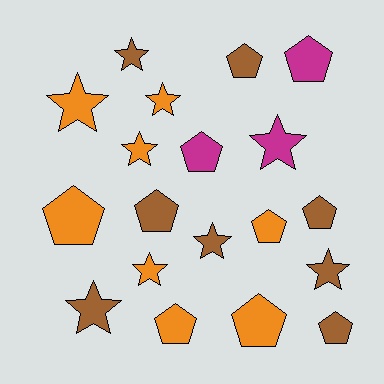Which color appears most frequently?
Orange, with 8 objects.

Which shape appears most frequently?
Pentagon, with 10 objects.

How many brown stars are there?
There are 4 brown stars.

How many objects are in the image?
There are 19 objects.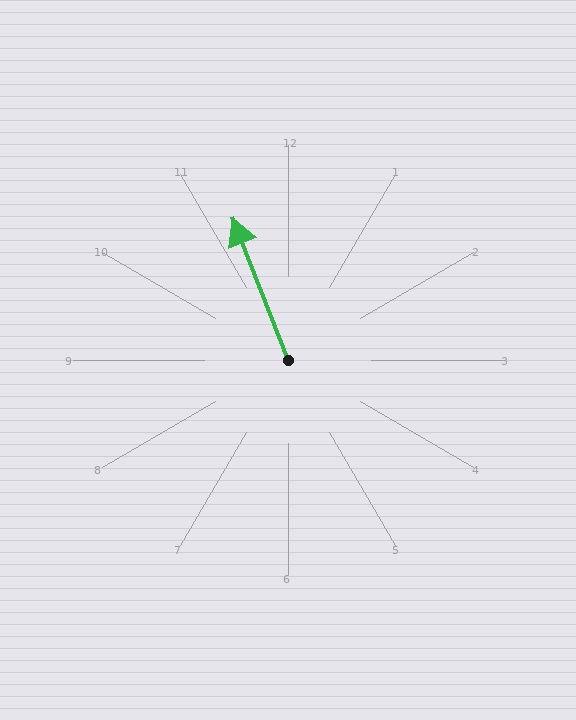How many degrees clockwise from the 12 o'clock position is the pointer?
Approximately 339 degrees.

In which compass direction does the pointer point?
North.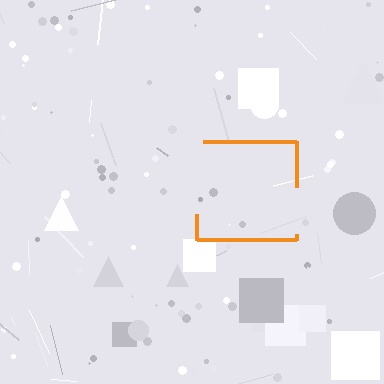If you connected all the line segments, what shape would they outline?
They would outline a square.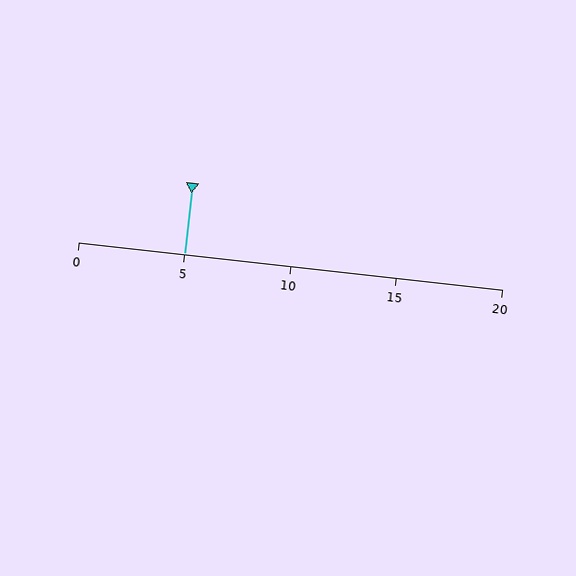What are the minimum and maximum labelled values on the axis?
The axis runs from 0 to 20.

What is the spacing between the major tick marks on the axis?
The major ticks are spaced 5 apart.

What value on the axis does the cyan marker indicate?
The marker indicates approximately 5.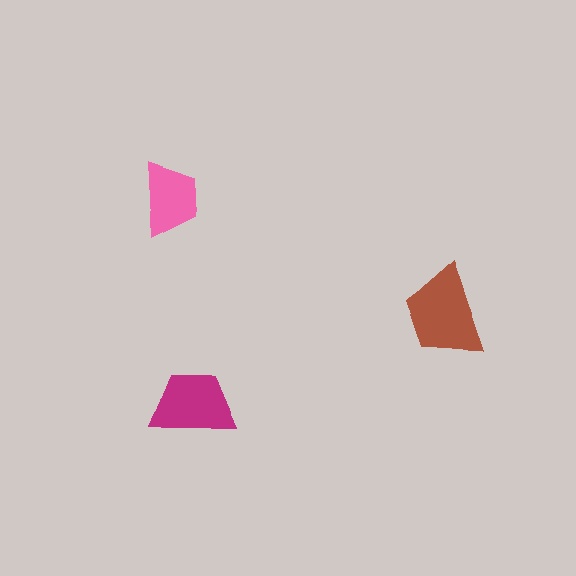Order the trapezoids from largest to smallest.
the brown one, the magenta one, the pink one.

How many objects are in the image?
There are 3 objects in the image.